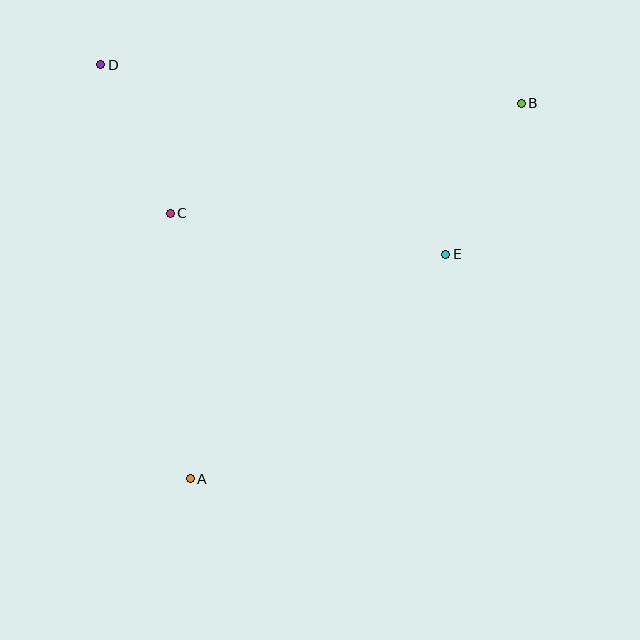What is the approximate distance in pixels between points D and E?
The distance between D and E is approximately 394 pixels.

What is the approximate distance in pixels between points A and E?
The distance between A and E is approximately 340 pixels.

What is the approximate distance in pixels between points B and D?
The distance between B and D is approximately 422 pixels.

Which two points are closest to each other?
Points C and D are closest to each other.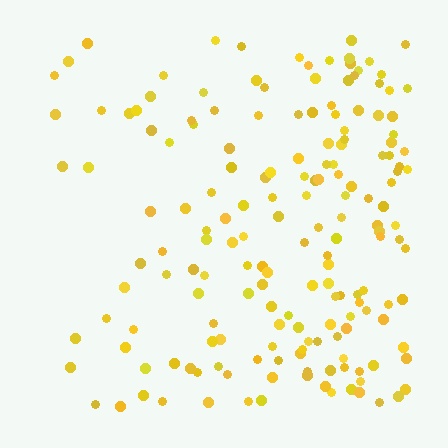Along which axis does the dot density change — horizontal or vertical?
Horizontal.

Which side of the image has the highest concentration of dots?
The right.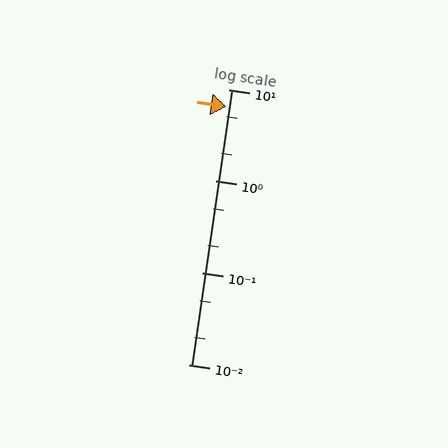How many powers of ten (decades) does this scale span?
The scale spans 3 decades, from 0.01 to 10.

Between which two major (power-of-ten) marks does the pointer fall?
The pointer is between 1 and 10.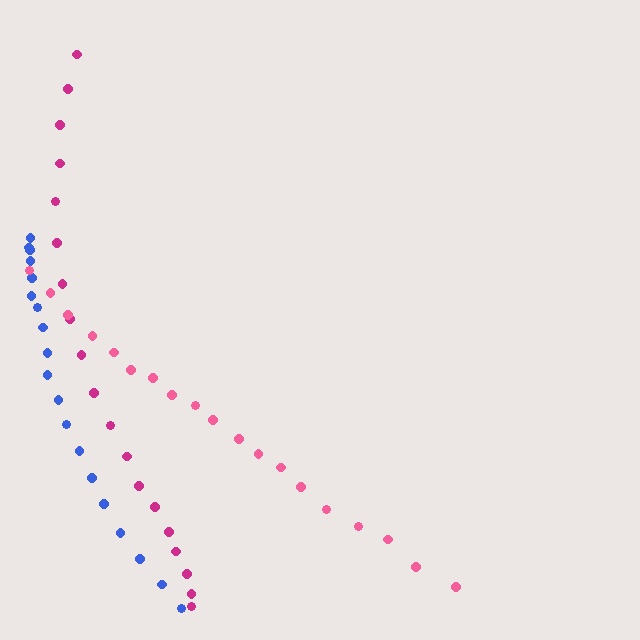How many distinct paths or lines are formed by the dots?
There are 3 distinct paths.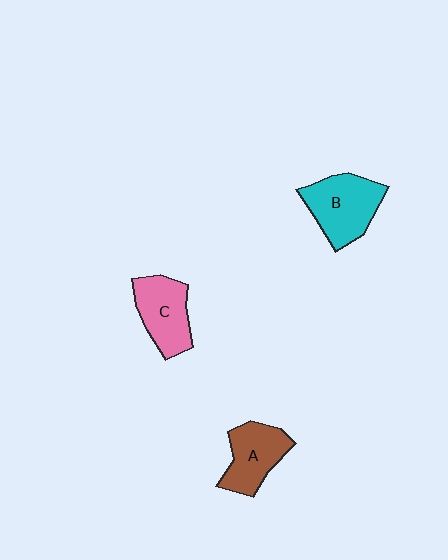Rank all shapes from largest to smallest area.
From largest to smallest: B (cyan), C (pink), A (brown).